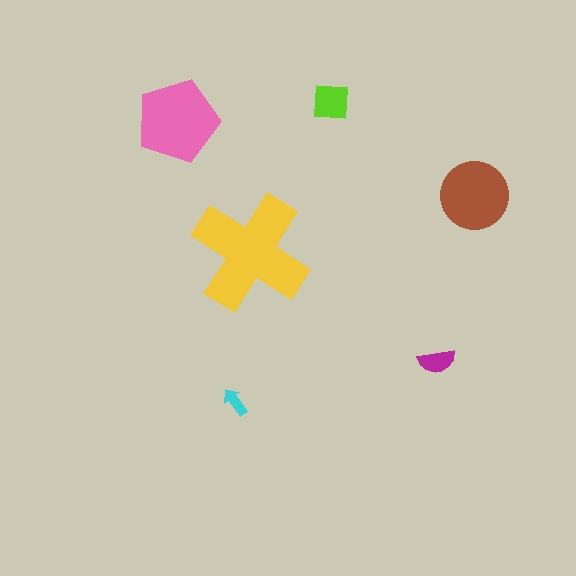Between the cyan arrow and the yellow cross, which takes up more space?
The yellow cross.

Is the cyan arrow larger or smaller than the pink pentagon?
Smaller.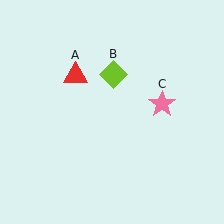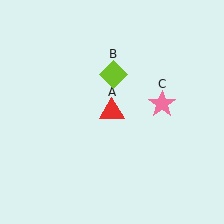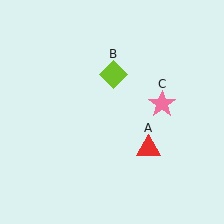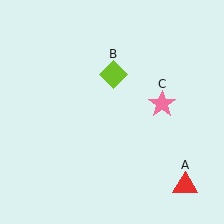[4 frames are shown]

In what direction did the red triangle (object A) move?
The red triangle (object A) moved down and to the right.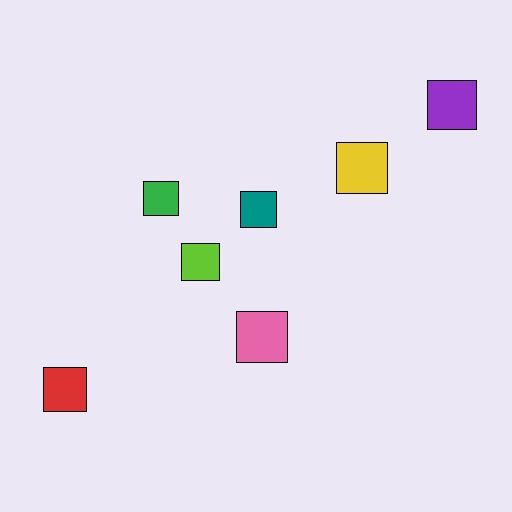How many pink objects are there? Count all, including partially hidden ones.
There is 1 pink object.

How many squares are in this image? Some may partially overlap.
There are 7 squares.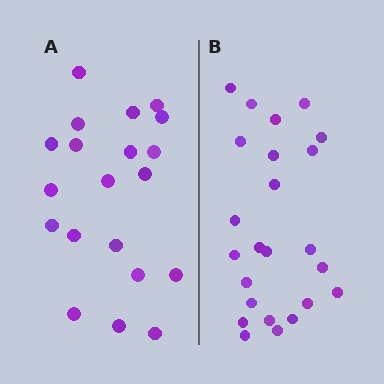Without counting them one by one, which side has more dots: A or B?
Region B (the right region) has more dots.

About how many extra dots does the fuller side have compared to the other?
Region B has about 4 more dots than region A.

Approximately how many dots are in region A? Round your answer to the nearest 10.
About 20 dots.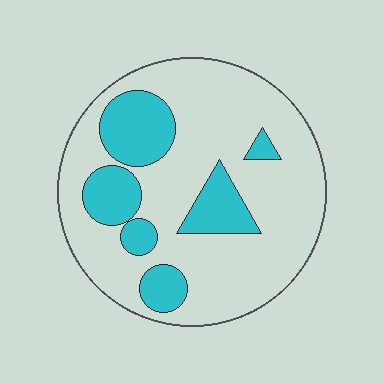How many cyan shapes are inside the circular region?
6.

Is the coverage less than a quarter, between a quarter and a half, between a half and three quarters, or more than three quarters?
Between a quarter and a half.